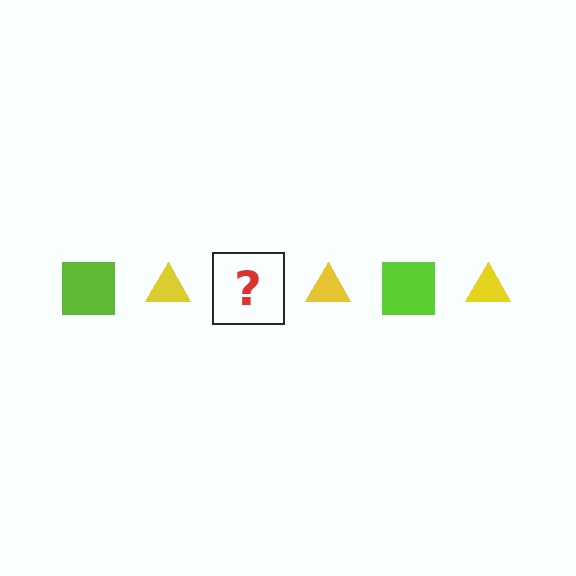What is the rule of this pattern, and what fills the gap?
The rule is that the pattern alternates between lime square and yellow triangle. The gap should be filled with a lime square.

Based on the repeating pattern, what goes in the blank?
The blank should be a lime square.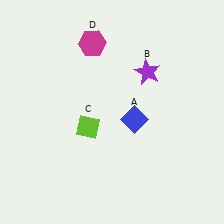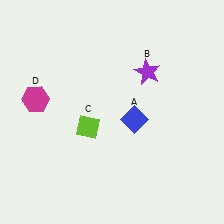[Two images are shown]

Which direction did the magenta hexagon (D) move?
The magenta hexagon (D) moved left.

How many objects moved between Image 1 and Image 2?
1 object moved between the two images.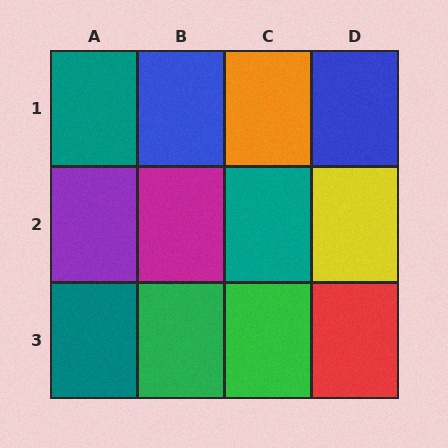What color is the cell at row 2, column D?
Yellow.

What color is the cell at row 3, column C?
Green.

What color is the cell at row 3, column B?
Green.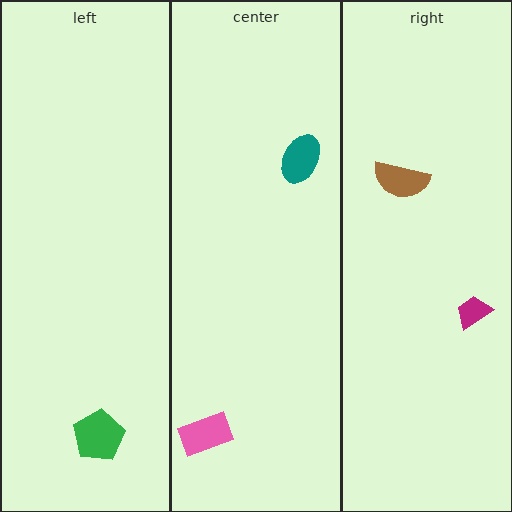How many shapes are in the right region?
2.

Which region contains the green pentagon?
The left region.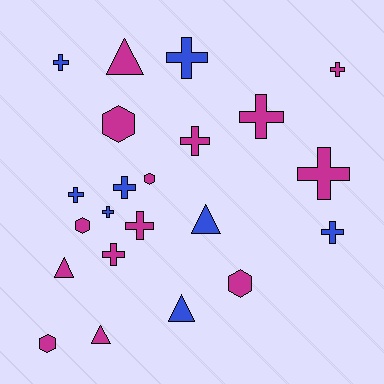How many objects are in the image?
There are 22 objects.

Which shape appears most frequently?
Cross, with 12 objects.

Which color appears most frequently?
Magenta, with 14 objects.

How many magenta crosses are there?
There are 6 magenta crosses.